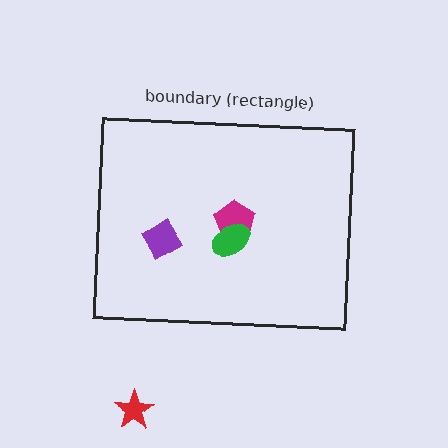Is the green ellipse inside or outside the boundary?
Inside.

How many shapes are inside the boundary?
3 inside, 1 outside.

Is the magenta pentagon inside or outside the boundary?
Inside.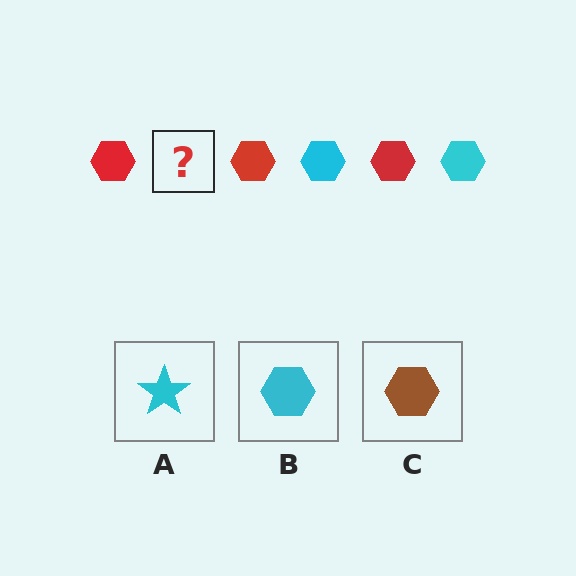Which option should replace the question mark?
Option B.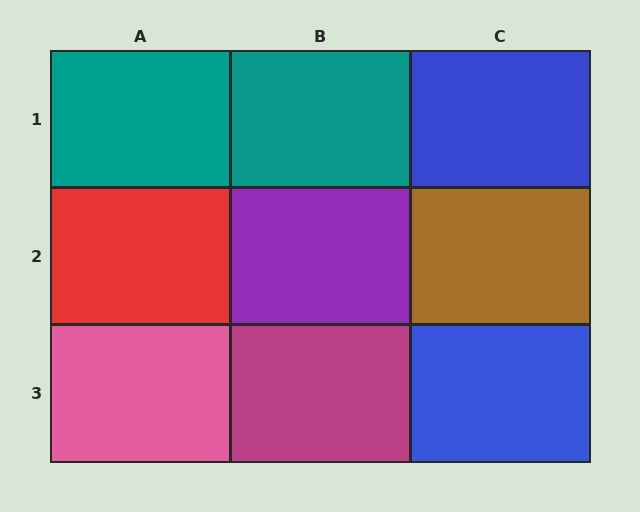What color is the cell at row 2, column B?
Purple.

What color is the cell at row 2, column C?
Brown.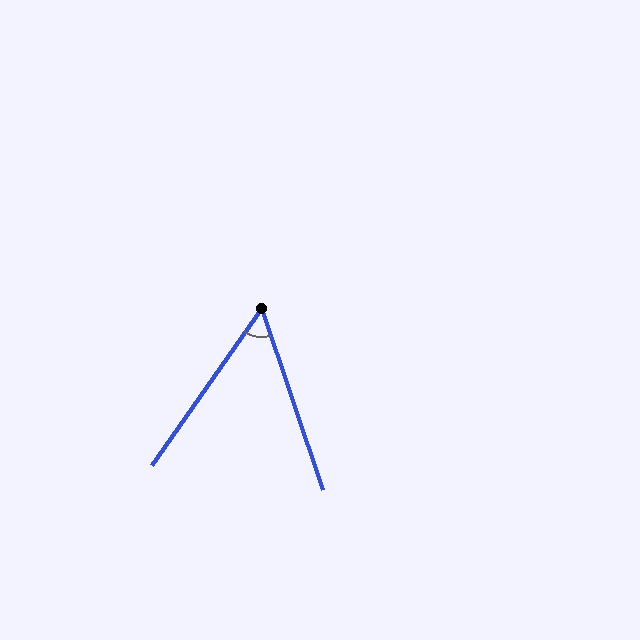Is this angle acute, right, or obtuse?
It is acute.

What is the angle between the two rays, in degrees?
Approximately 53 degrees.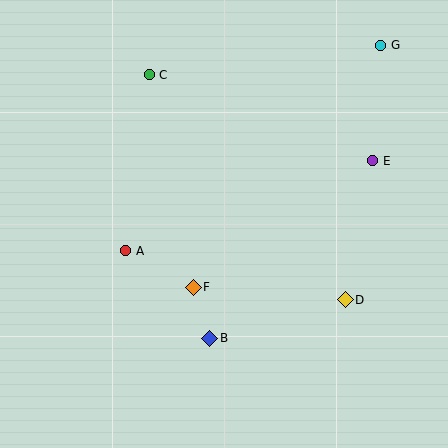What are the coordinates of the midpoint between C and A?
The midpoint between C and A is at (137, 163).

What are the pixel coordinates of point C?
Point C is at (149, 75).